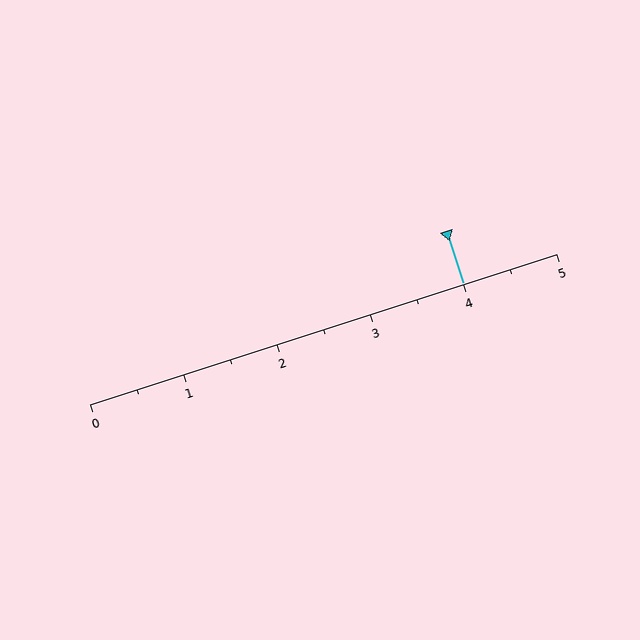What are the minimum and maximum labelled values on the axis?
The axis runs from 0 to 5.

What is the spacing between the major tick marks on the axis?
The major ticks are spaced 1 apart.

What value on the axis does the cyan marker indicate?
The marker indicates approximately 4.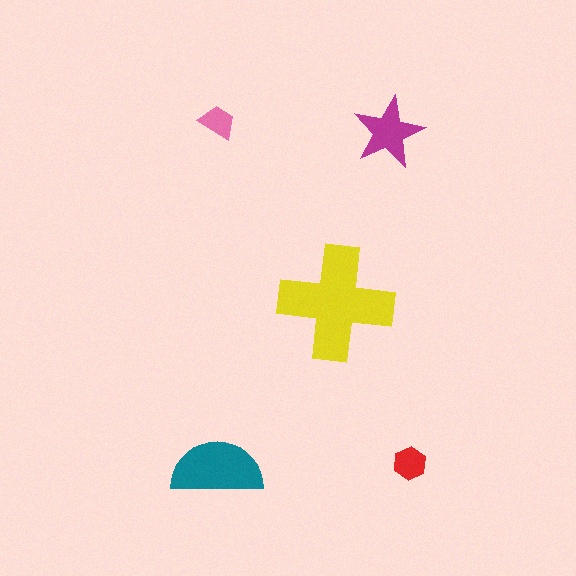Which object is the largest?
The yellow cross.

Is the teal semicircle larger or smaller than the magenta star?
Larger.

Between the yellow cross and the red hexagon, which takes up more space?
The yellow cross.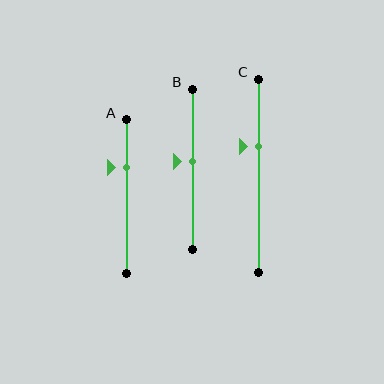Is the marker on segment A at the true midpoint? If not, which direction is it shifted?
No, the marker on segment A is shifted upward by about 19% of the segment length.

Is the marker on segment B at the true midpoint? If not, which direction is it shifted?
No, the marker on segment B is shifted upward by about 5% of the segment length.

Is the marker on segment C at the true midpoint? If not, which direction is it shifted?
No, the marker on segment C is shifted upward by about 15% of the segment length.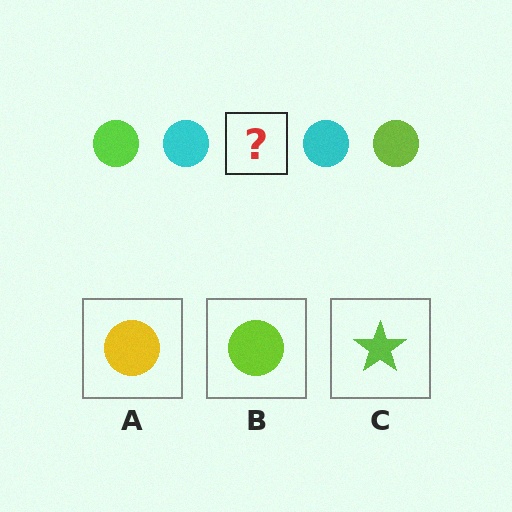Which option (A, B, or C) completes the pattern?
B.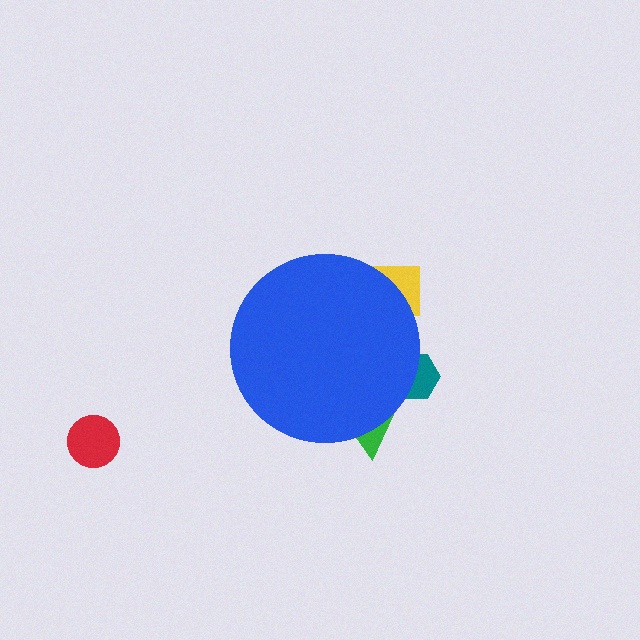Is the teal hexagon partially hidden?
Yes, the teal hexagon is partially hidden behind the blue circle.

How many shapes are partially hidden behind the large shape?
3 shapes are partially hidden.